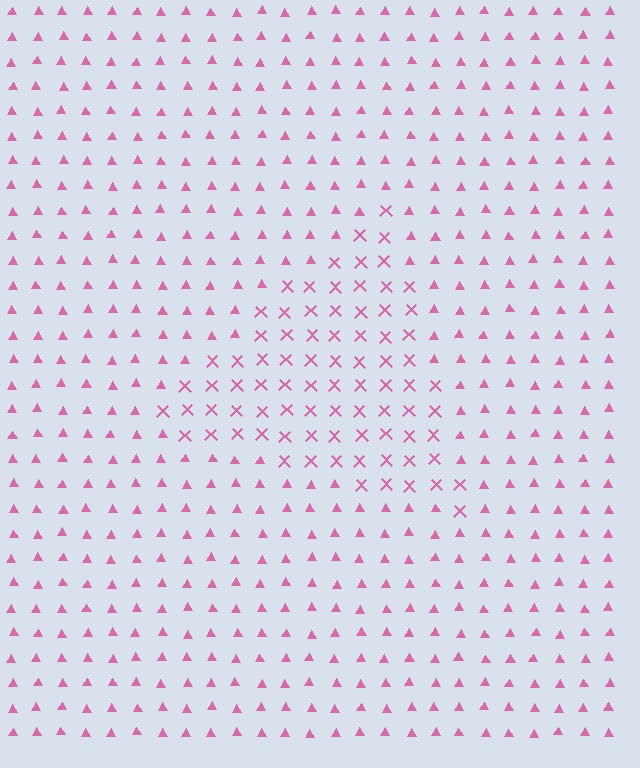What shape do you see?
I see a triangle.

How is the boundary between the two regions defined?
The boundary is defined by a change in element shape: X marks inside vs. triangles outside. All elements share the same color and spacing.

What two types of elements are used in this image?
The image uses X marks inside the triangle region and triangles outside it.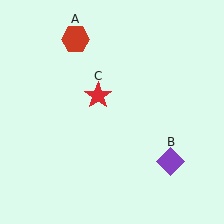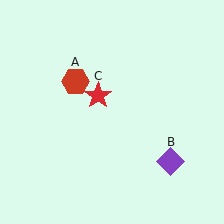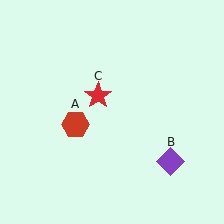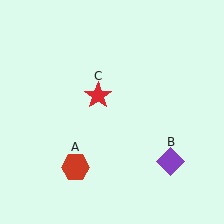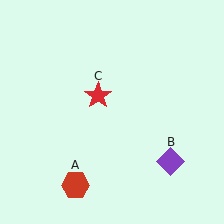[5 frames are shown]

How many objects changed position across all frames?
1 object changed position: red hexagon (object A).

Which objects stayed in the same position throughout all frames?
Purple diamond (object B) and red star (object C) remained stationary.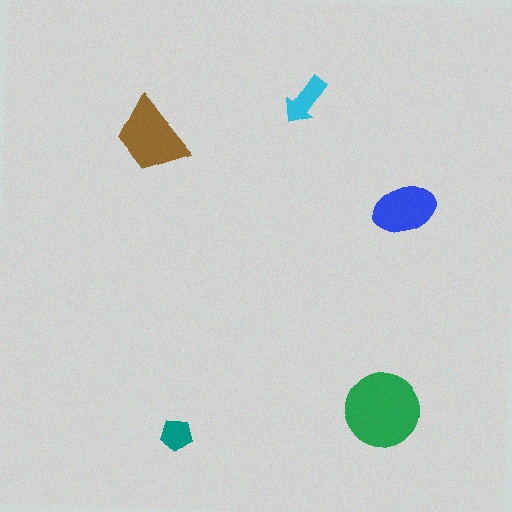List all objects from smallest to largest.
The teal pentagon, the cyan arrow, the blue ellipse, the brown trapezoid, the green circle.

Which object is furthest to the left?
The brown trapezoid is leftmost.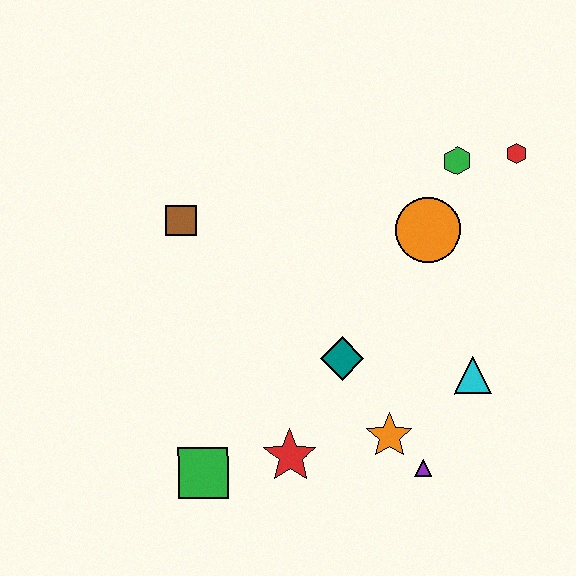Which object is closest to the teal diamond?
The orange star is closest to the teal diamond.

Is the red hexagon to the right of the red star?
Yes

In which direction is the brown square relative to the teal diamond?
The brown square is to the left of the teal diamond.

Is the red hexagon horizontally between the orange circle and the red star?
No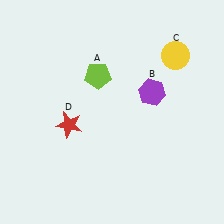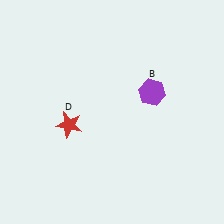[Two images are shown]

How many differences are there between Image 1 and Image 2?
There are 2 differences between the two images.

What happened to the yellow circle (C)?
The yellow circle (C) was removed in Image 2. It was in the top-right area of Image 1.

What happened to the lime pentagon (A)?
The lime pentagon (A) was removed in Image 2. It was in the top-left area of Image 1.